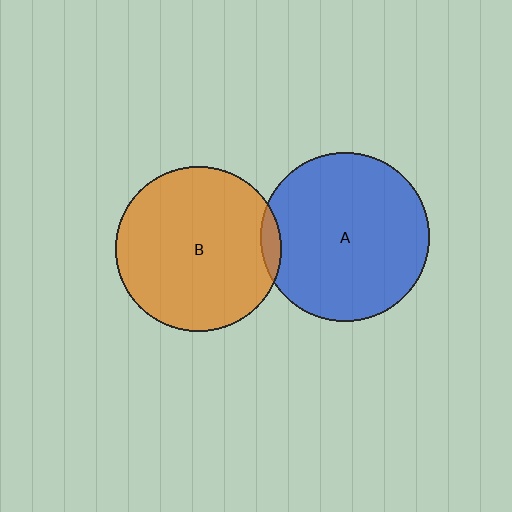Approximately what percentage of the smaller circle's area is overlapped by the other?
Approximately 5%.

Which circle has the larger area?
Circle A (blue).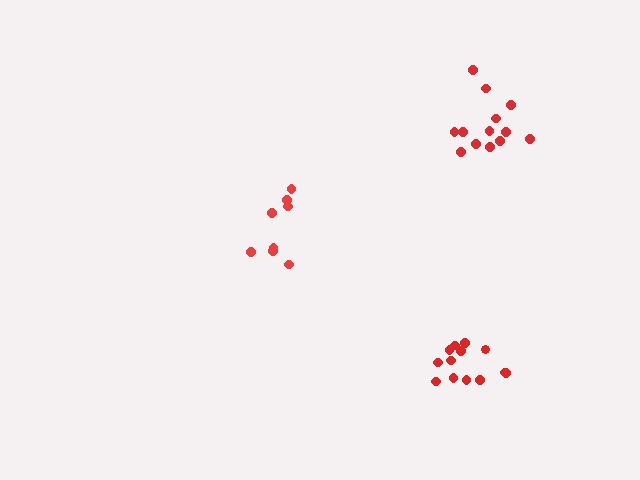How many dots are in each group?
Group 1: 8 dots, Group 2: 13 dots, Group 3: 13 dots (34 total).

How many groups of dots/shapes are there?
There are 3 groups.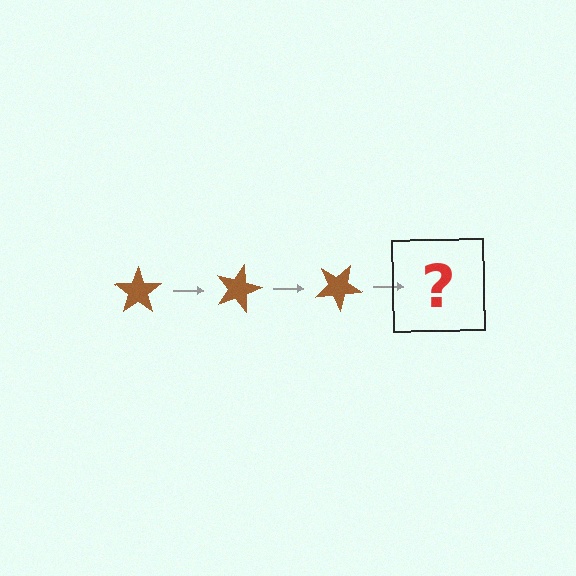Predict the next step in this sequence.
The next step is a brown star rotated 45 degrees.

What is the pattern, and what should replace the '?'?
The pattern is that the star rotates 15 degrees each step. The '?' should be a brown star rotated 45 degrees.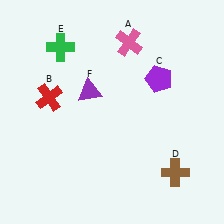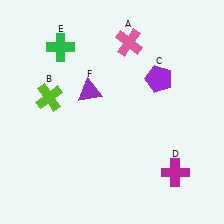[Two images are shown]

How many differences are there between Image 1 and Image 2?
There are 2 differences between the two images.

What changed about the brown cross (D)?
In Image 1, D is brown. In Image 2, it changed to magenta.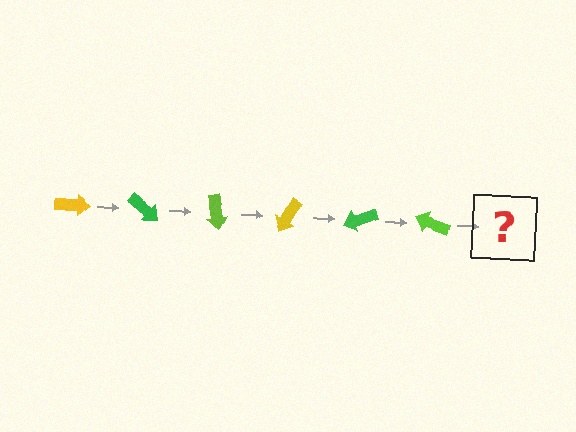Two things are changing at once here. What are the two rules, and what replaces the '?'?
The two rules are that it rotates 40 degrees each step and the color cycles through yellow, green, and lime. The '?' should be a yellow arrow, rotated 240 degrees from the start.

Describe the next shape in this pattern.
It should be a yellow arrow, rotated 240 degrees from the start.